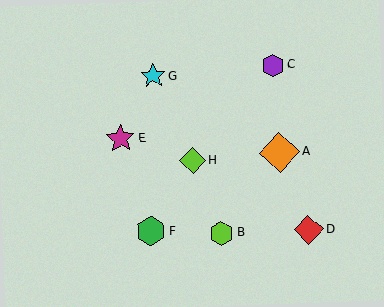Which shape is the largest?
The orange diamond (labeled A) is the largest.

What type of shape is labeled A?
Shape A is an orange diamond.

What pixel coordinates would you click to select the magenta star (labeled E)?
Click at (120, 139) to select the magenta star E.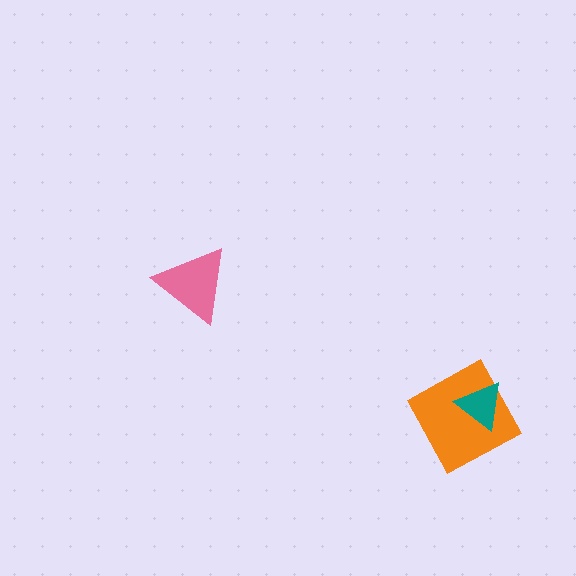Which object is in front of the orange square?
The teal triangle is in front of the orange square.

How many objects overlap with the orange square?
1 object overlaps with the orange square.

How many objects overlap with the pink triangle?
0 objects overlap with the pink triangle.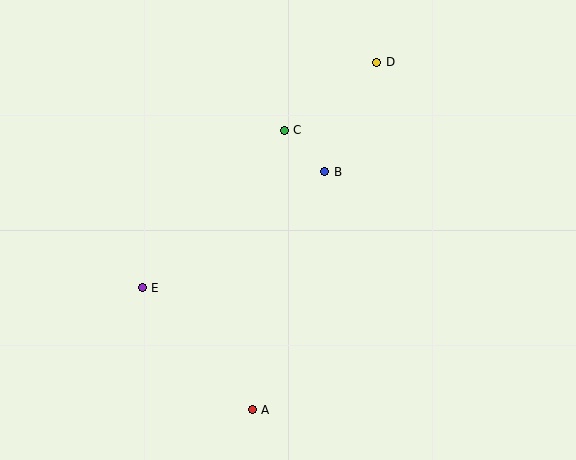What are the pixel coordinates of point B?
Point B is at (325, 172).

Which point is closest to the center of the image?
Point B at (325, 172) is closest to the center.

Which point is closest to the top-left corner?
Point C is closest to the top-left corner.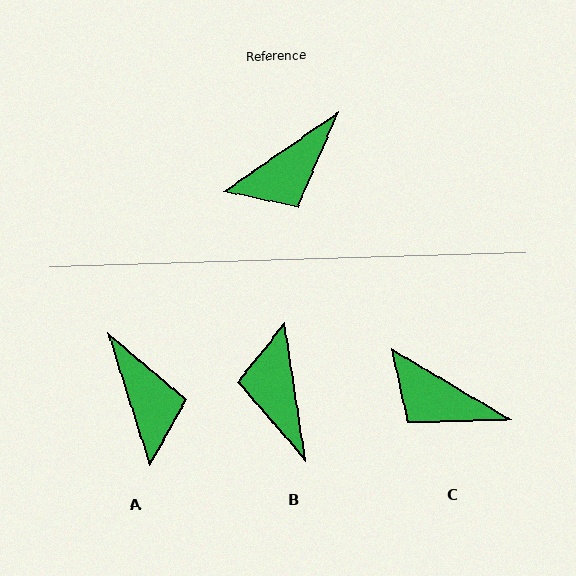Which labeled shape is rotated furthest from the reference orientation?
B, about 116 degrees away.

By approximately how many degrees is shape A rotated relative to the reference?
Approximately 72 degrees counter-clockwise.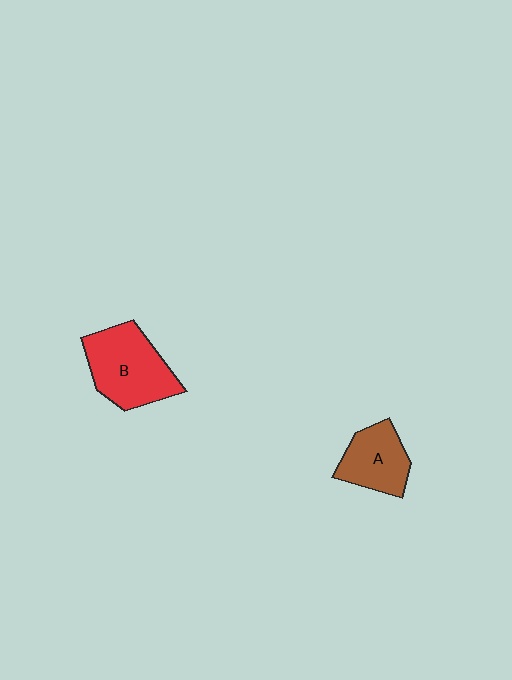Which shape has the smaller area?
Shape A (brown).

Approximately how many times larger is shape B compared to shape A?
Approximately 1.5 times.